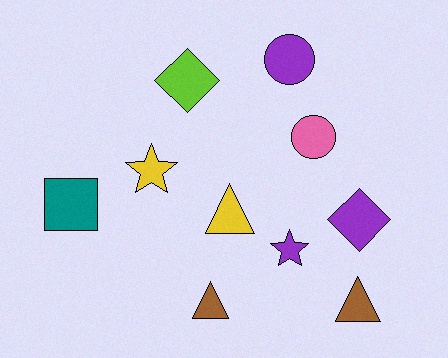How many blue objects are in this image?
There are no blue objects.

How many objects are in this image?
There are 10 objects.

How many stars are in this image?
There are 2 stars.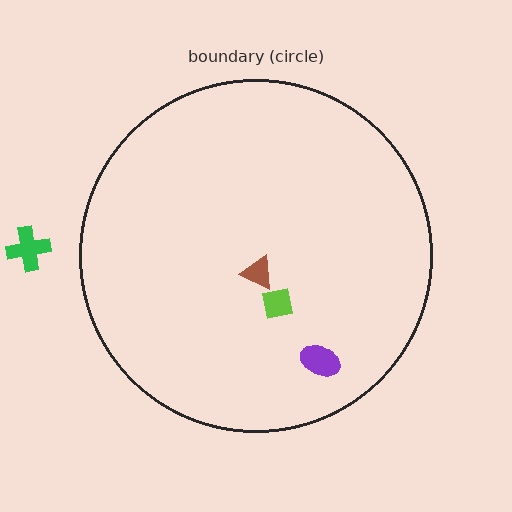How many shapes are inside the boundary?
3 inside, 1 outside.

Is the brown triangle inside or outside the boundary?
Inside.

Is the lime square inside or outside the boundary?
Inside.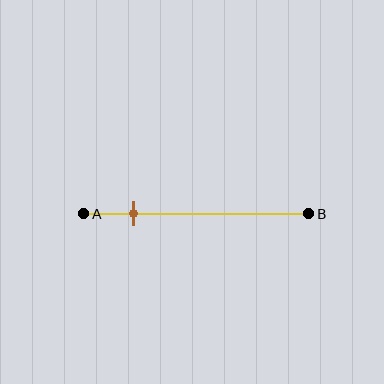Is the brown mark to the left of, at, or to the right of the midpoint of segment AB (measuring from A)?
The brown mark is to the left of the midpoint of segment AB.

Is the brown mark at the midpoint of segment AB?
No, the mark is at about 20% from A, not at the 50% midpoint.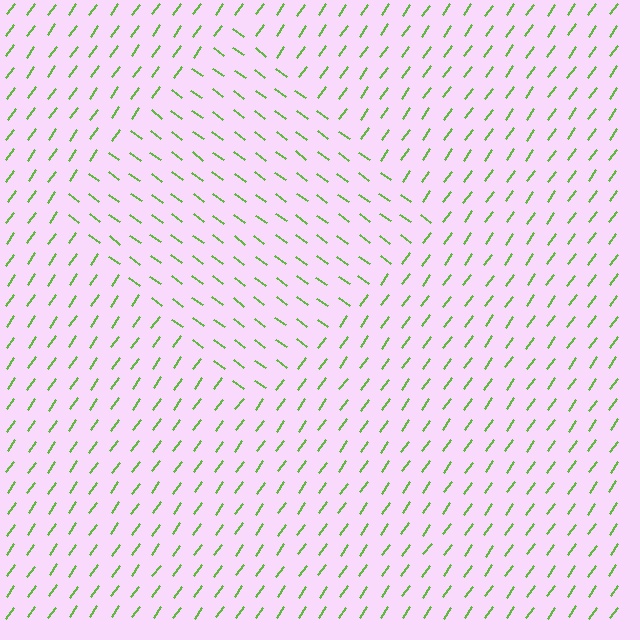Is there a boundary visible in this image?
Yes, there is a texture boundary formed by a change in line orientation.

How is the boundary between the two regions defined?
The boundary is defined purely by a change in line orientation (approximately 89 degrees difference). All lines are the same color and thickness.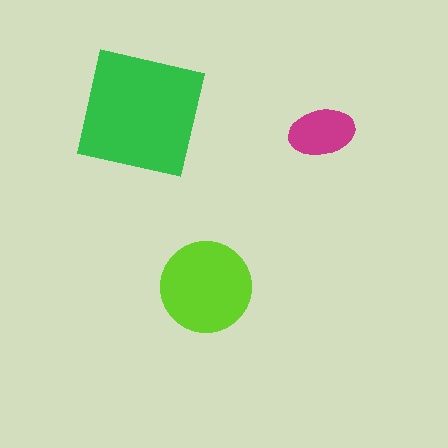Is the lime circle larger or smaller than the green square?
Smaller.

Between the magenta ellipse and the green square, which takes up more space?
The green square.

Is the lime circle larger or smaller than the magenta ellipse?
Larger.